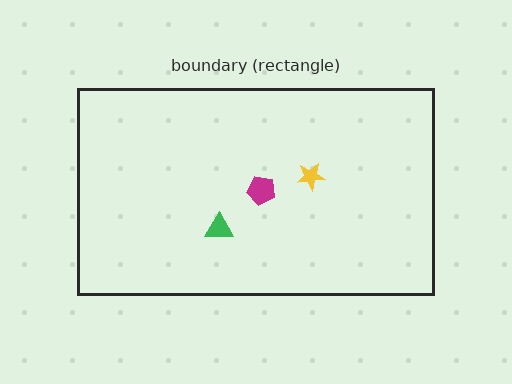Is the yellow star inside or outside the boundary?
Inside.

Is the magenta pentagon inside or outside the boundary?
Inside.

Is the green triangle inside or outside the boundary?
Inside.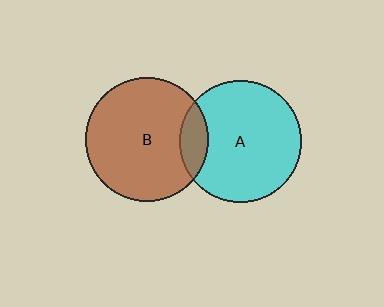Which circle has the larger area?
Circle B (brown).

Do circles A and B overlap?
Yes.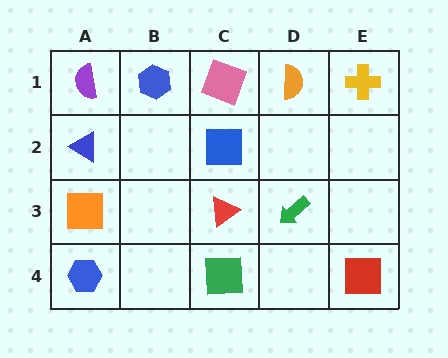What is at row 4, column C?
A green square.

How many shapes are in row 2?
2 shapes.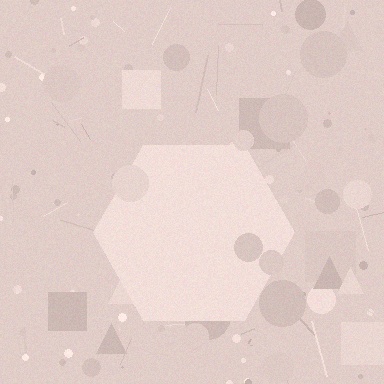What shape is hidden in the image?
A hexagon is hidden in the image.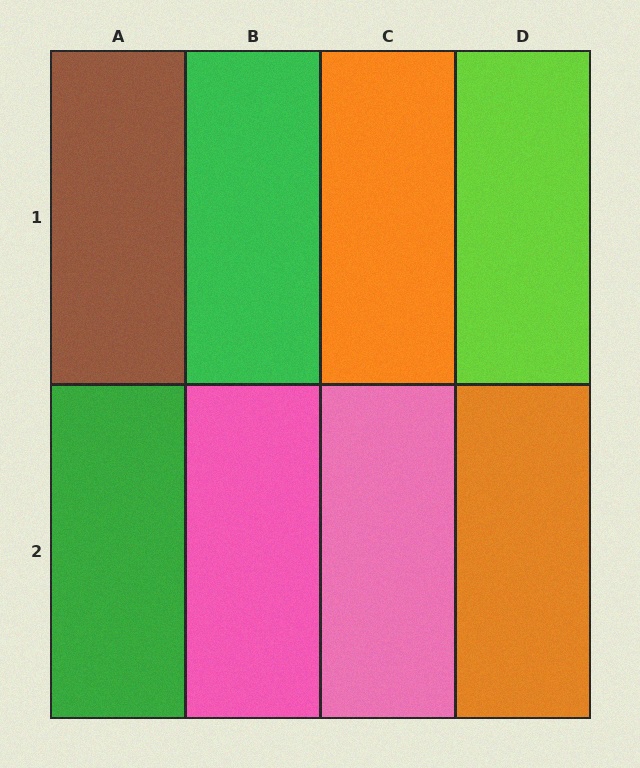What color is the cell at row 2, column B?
Pink.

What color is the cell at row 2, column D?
Orange.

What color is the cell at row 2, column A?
Green.